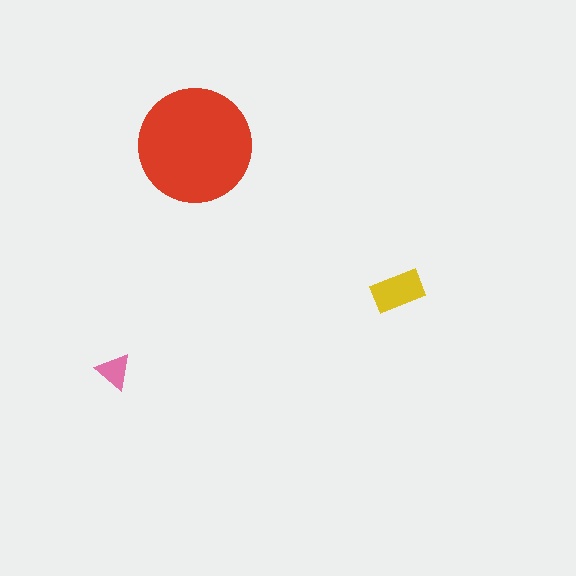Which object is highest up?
The red circle is topmost.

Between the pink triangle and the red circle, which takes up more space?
The red circle.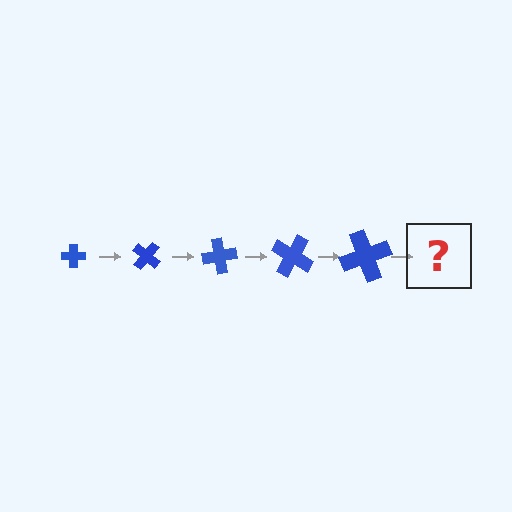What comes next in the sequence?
The next element should be a cross, larger than the previous one and rotated 200 degrees from the start.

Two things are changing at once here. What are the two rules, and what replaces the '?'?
The two rules are that the cross grows larger each step and it rotates 40 degrees each step. The '?' should be a cross, larger than the previous one and rotated 200 degrees from the start.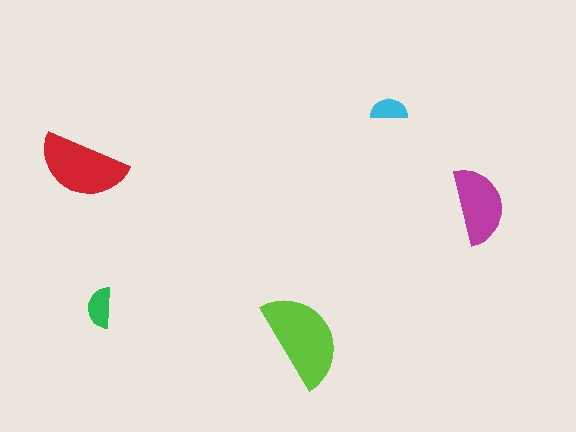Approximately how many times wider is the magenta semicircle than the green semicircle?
About 2 times wider.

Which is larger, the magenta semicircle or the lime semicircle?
The lime one.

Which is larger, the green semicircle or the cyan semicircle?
The green one.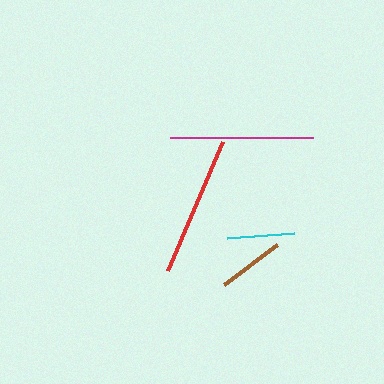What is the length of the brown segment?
The brown segment is approximately 67 pixels long.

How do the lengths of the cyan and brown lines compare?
The cyan and brown lines are approximately the same length.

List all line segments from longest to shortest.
From longest to shortest: magenta, red, cyan, brown.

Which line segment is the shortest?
The brown line is the shortest at approximately 67 pixels.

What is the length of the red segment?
The red segment is approximately 141 pixels long.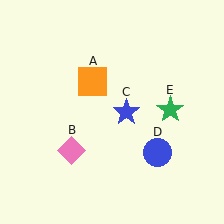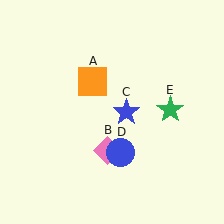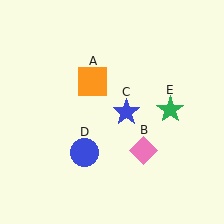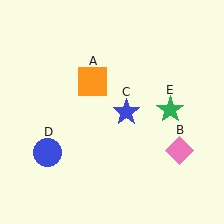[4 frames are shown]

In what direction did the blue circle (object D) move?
The blue circle (object D) moved left.